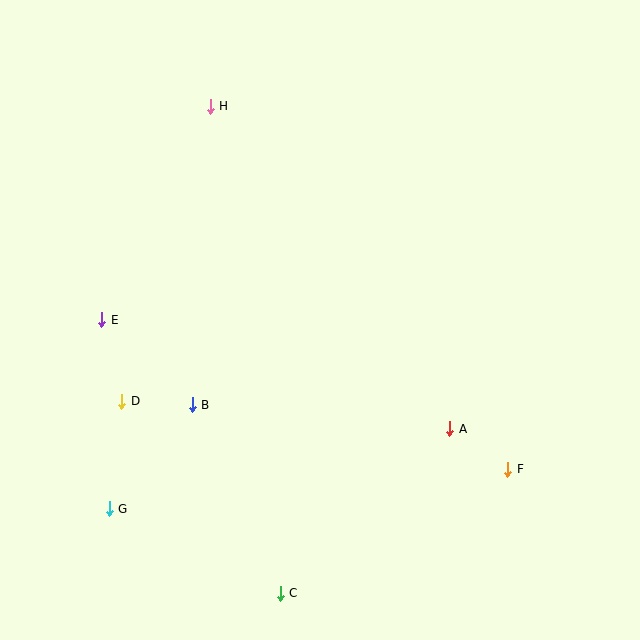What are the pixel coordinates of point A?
Point A is at (450, 429).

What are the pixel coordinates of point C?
Point C is at (280, 593).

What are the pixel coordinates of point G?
Point G is at (109, 509).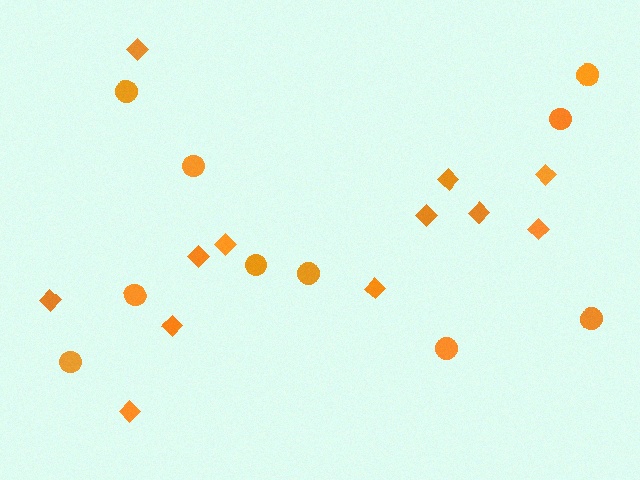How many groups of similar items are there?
There are 2 groups: one group of diamonds (12) and one group of circles (10).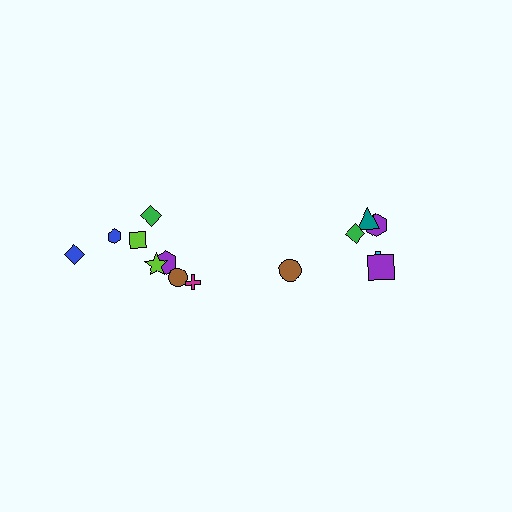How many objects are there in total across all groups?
There are 14 objects.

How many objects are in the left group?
There are 8 objects.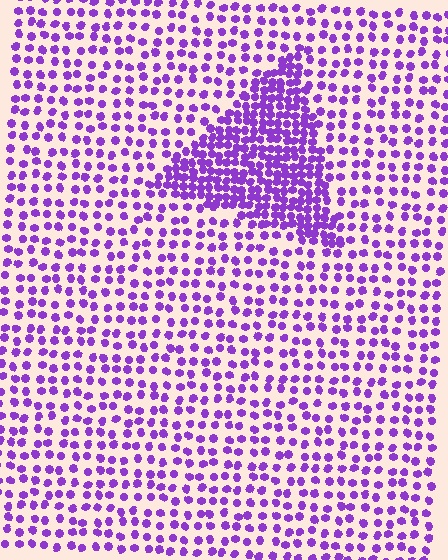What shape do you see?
I see a triangle.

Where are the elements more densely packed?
The elements are more densely packed inside the triangle boundary.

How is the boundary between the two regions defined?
The boundary is defined by a change in element density (approximately 2.3x ratio). All elements are the same color, size, and shape.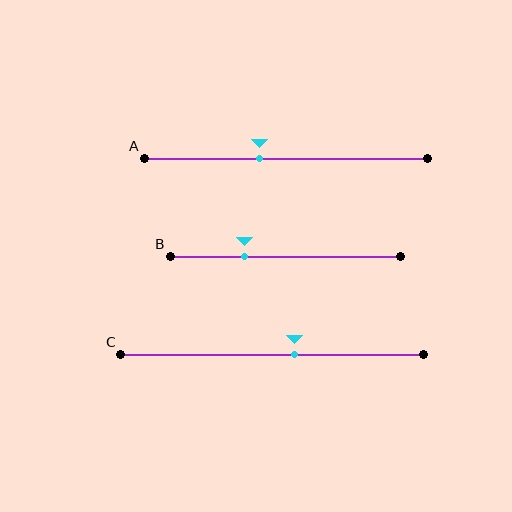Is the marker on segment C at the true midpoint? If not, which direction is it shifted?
No, the marker on segment C is shifted to the right by about 7% of the segment length.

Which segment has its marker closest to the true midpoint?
Segment C has its marker closest to the true midpoint.